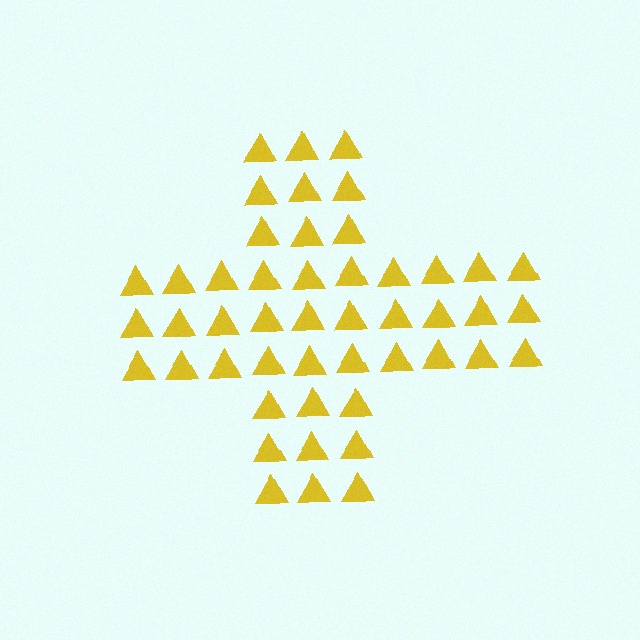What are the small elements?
The small elements are triangles.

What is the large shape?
The large shape is a cross.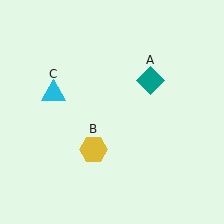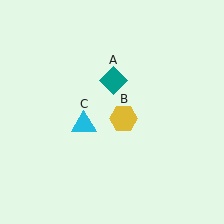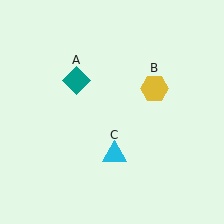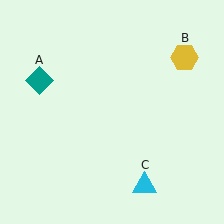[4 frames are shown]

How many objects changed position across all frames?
3 objects changed position: teal diamond (object A), yellow hexagon (object B), cyan triangle (object C).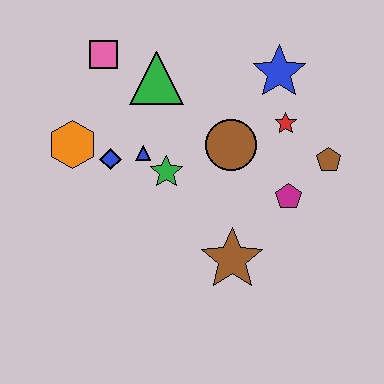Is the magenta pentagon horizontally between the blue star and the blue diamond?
No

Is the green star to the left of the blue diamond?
No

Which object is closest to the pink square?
The green triangle is closest to the pink square.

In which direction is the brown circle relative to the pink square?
The brown circle is to the right of the pink square.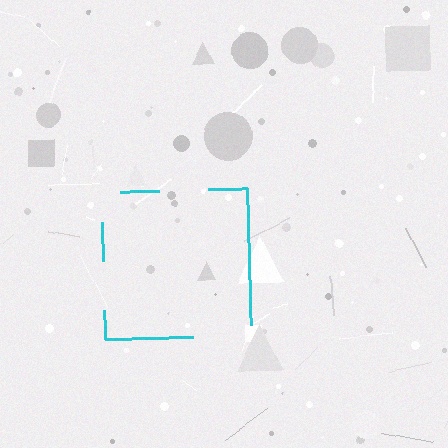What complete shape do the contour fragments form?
The contour fragments form a square.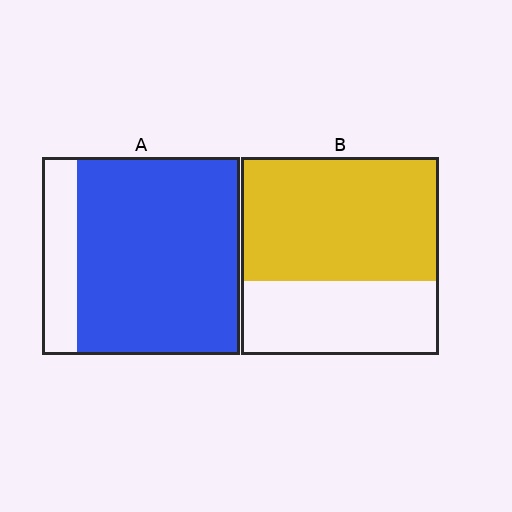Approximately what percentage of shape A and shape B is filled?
A is approximately 80% and B is approximately 65%.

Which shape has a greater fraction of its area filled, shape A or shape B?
Shape A.